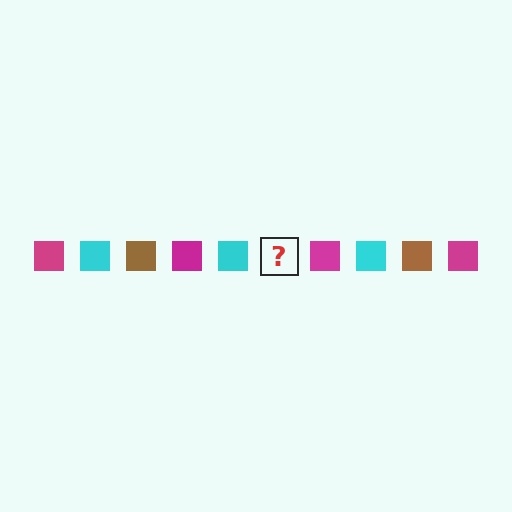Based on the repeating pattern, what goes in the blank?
The blank should be a brown square.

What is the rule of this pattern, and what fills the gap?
The rule is that the pattern cycles through magenta, cyan, brown squares. The gap should be filled with a brown square.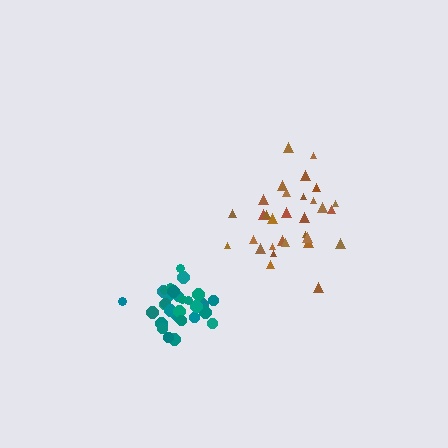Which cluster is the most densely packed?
Teal.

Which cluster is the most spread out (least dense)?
Brown.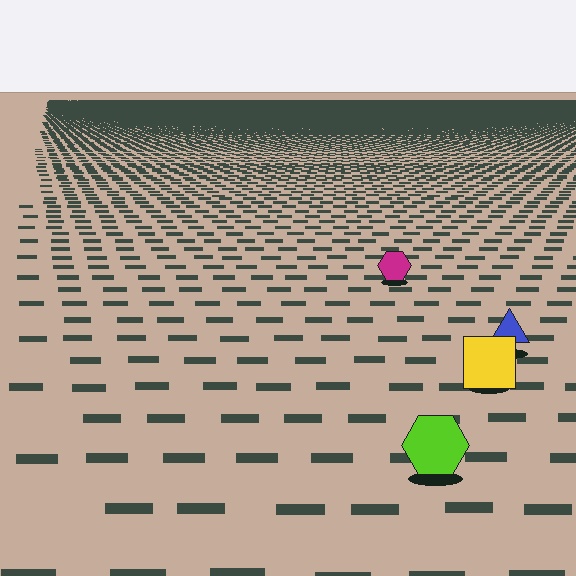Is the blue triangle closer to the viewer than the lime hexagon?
No. The lime hexagon is closer — you can tell from the texture gradient: the ground texture is coarser near it.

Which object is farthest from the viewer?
The magenta hexagon is farthest from the viewer. It appears smaller and the ground texture around it is denser.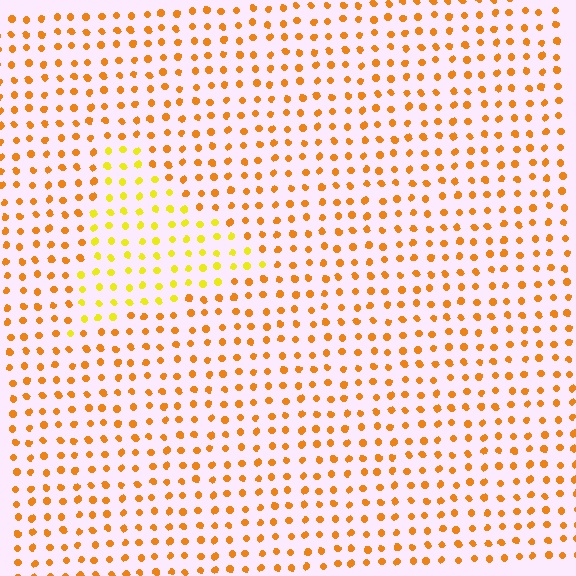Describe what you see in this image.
The image is filled with small orange elements in a uniform arrangement. A triangle-shaped region is visible where the elements are tinted to a slightly different hue, forming a subtle color boundary.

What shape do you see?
I see a triangle.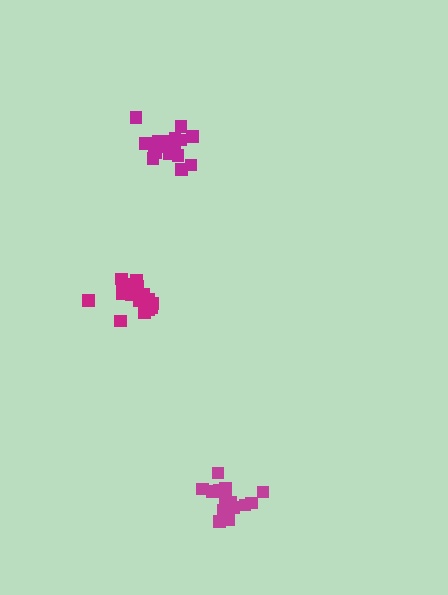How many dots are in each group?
Group 1: 17 dots, Group 2: 19 dots, Group 3: 20 dots (56 total).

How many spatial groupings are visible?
There are 3 spatial groupings.